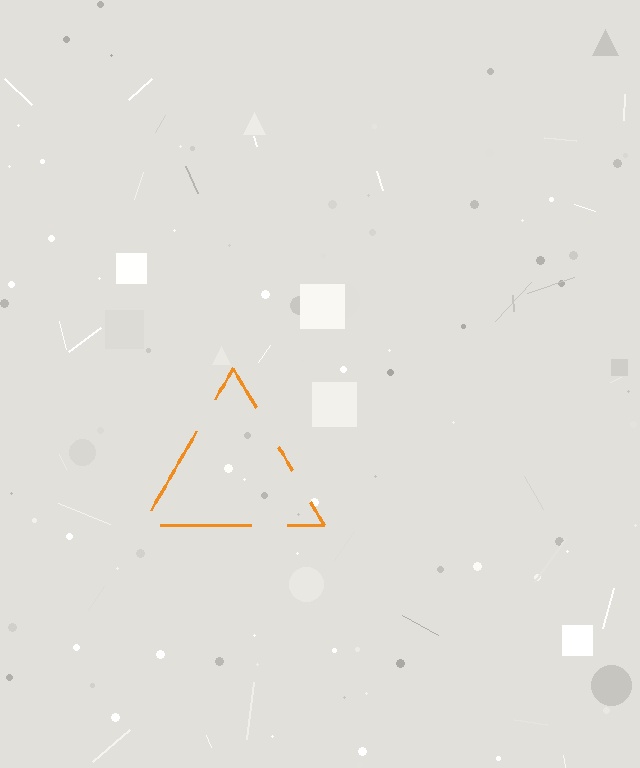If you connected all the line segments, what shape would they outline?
They would outline a triangle.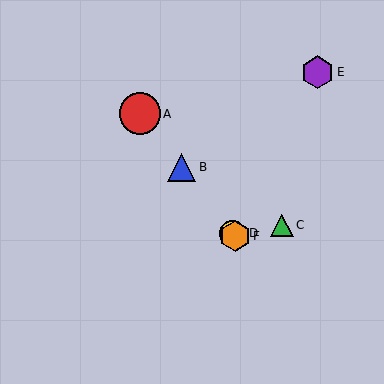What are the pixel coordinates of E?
Object E is at (318, 72).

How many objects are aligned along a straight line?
4 objects (A, B, D, F) are aligned along a straight line.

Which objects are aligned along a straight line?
Objects A, B, D, F are aligned along a straight line.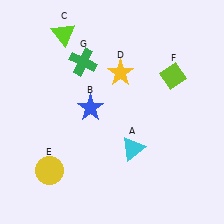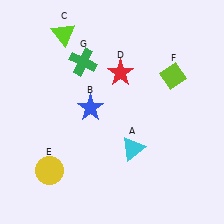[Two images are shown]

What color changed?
The star (D) changed from yellow in Image 1 to red in Image 2.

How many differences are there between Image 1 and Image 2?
There is 1 difference between the two images.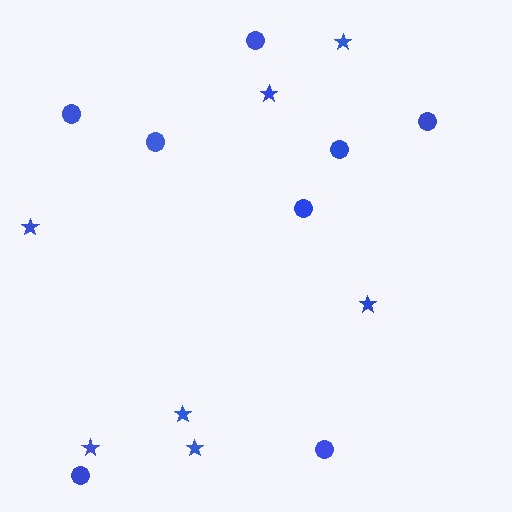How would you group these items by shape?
There are 2 groups: one group of stars (7) and one group of circles (8).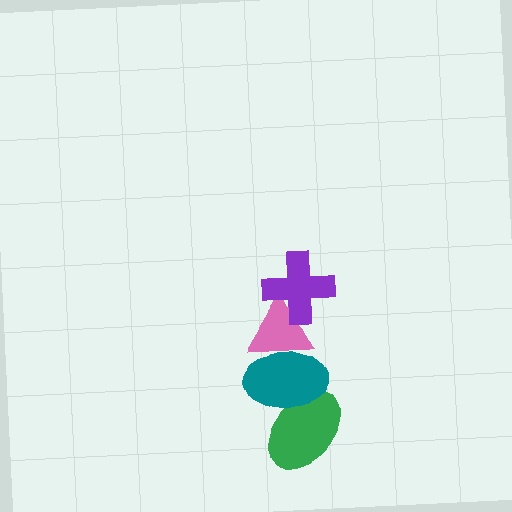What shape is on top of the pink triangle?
The purple cross is on top of the pink triangle.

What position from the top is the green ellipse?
The green ellipse is 4th from the top.